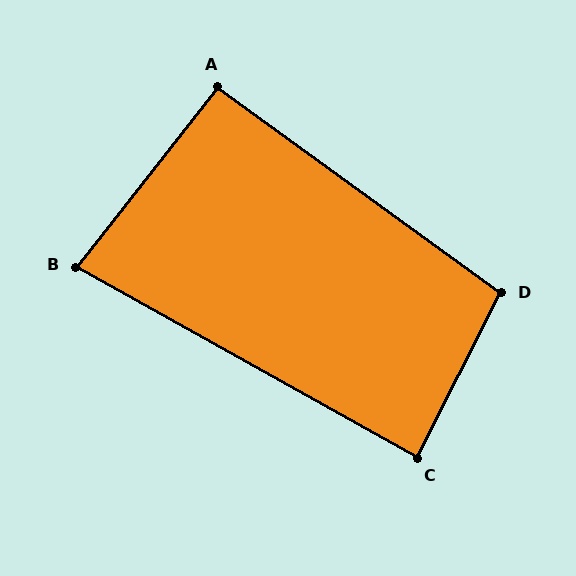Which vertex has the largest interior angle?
D, at approximately 99 degrees.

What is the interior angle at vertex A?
Approximately 92 degrees (approximately right).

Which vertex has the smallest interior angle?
B, at approximately 81 degrees.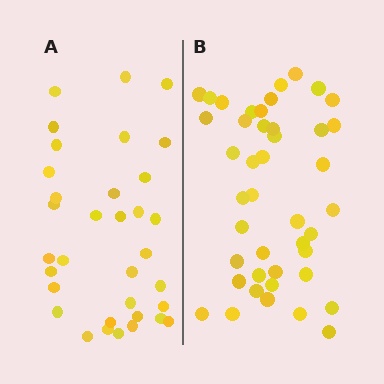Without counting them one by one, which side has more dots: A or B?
Region B (the right region) has more dots.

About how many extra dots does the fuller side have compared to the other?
Region B has roughly 8 or so more dots than region A.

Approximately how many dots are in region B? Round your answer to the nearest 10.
About 40 dots. (The exact count is 43, which rounds to 40.)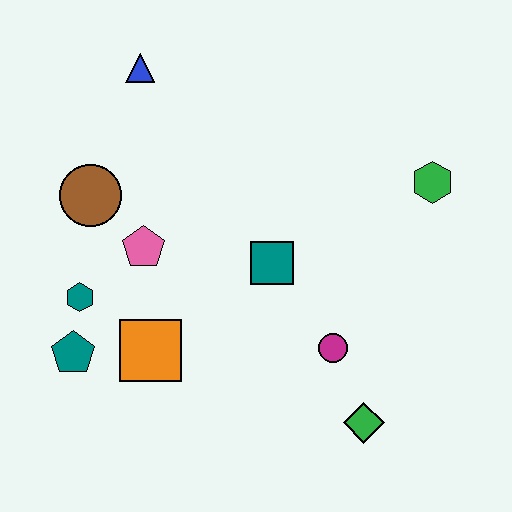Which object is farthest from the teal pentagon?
The green hexagon is farthest from the teal pentagon.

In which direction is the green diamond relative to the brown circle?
The green diamond is to the right of the brown circle.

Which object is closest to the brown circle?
The pink pentagon is closest to the brown circle.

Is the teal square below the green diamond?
No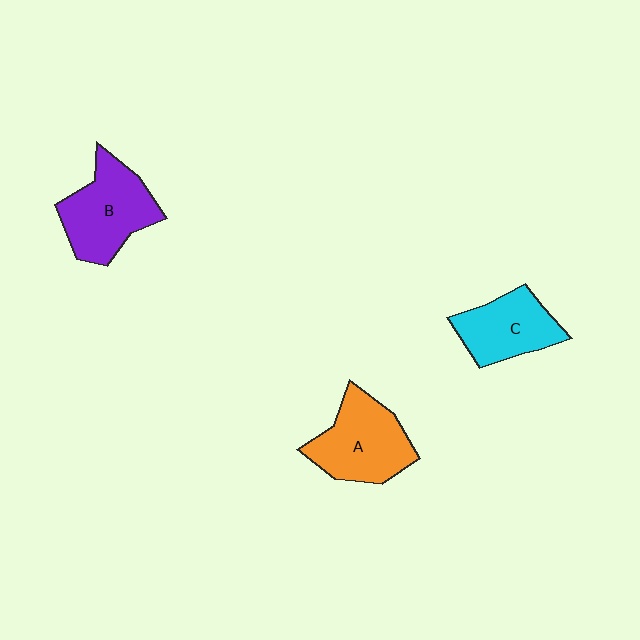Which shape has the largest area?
Shape B (purple).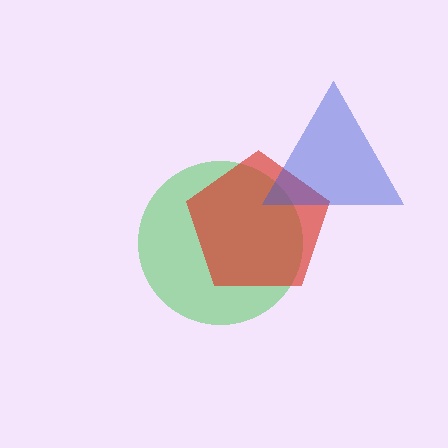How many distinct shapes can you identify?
There are 3 distinct shapes: a green circle, a red pentagon, a blue triangle.